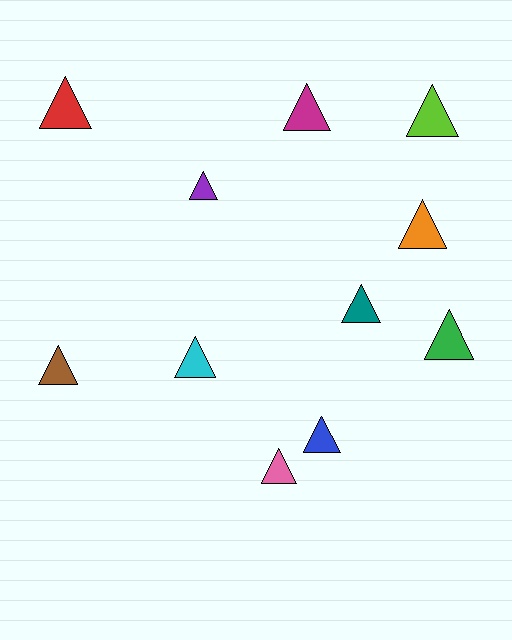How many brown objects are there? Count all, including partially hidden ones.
There is 1 brown object.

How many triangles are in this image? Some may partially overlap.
There are 11 triangles.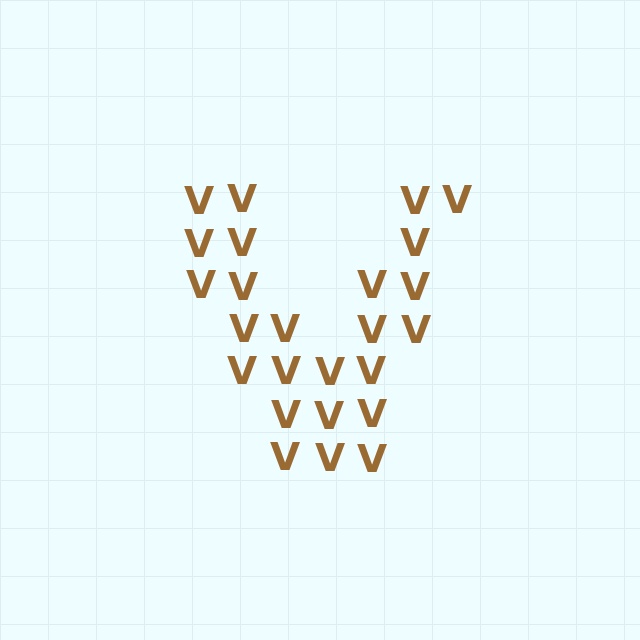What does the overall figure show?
The overall figure shows the letter V.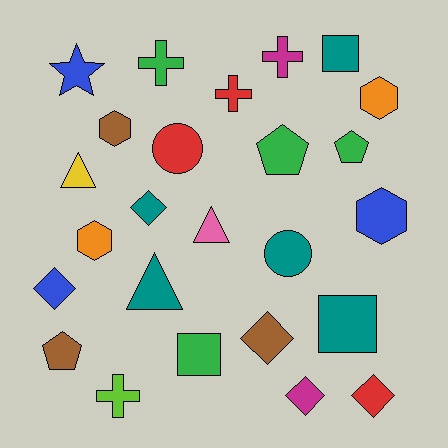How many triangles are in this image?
There are 3 triangles.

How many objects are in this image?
There are 25 objects.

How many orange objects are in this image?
There are 2 orange objects.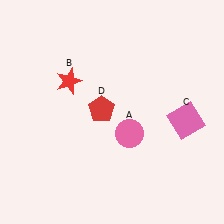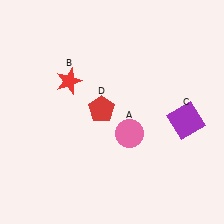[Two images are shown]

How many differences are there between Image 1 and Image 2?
There is 1 difference between the two images.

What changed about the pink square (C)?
In Image 1, C is pink. In Image 2, it changed to purple.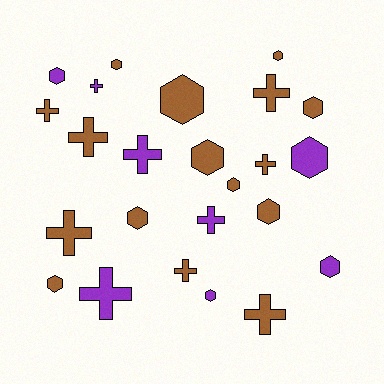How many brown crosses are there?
There are 7 brown crosses.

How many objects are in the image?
There are 24 objects.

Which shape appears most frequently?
Hexagon, with 13 objects.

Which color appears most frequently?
Brown, with 16 objects.